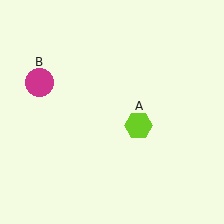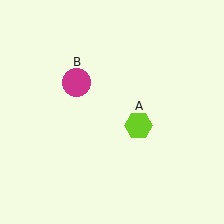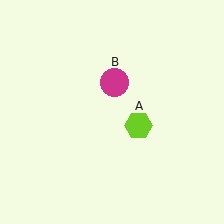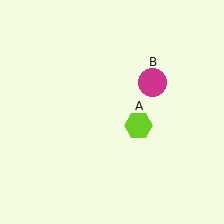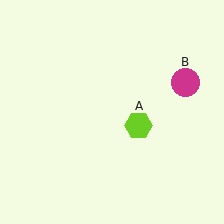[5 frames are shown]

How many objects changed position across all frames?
1 object changed position: magenta circle (object B).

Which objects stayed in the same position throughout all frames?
Lime hexagon (object A) remained stationary.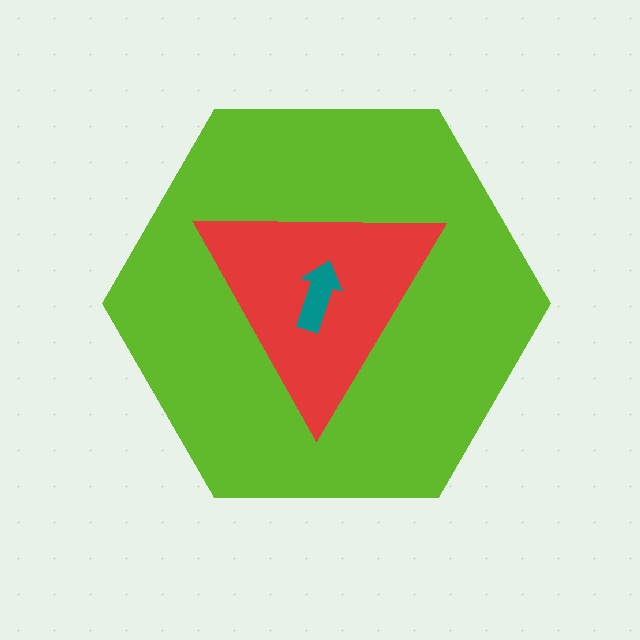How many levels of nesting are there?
3.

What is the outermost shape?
The lime hexagon.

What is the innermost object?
The teal arrow.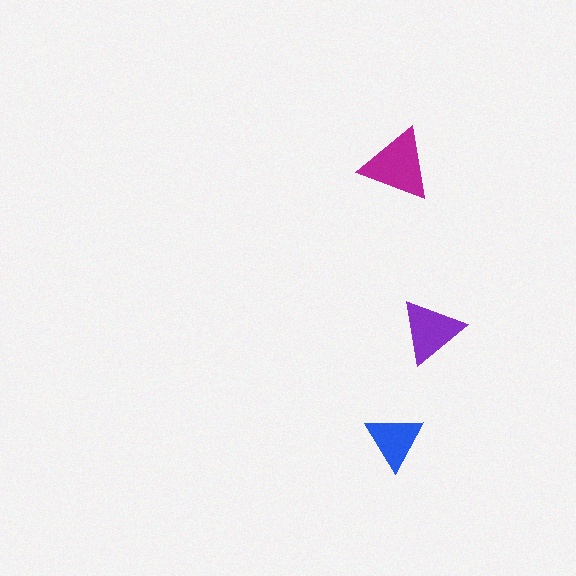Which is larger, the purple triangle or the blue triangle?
The purple one.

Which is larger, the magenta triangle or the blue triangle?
The magenta one.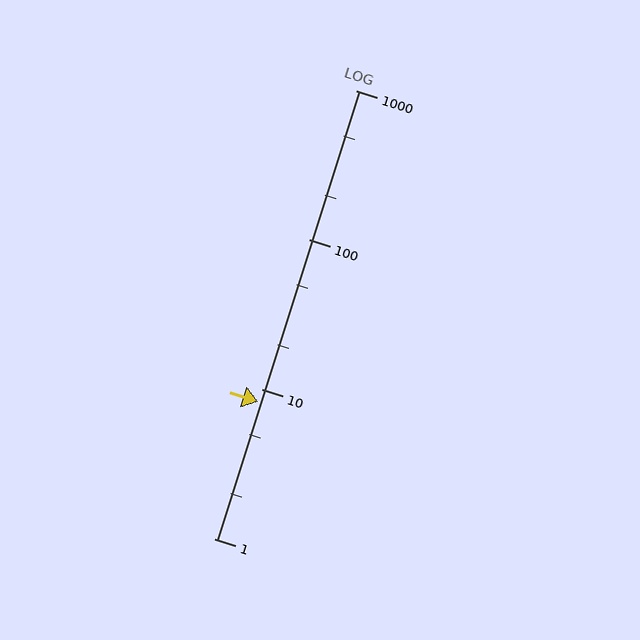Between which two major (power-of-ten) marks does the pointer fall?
The pointer is between 1 and 10.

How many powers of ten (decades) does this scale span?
The scale spans 3 decades, from 1 to 1000.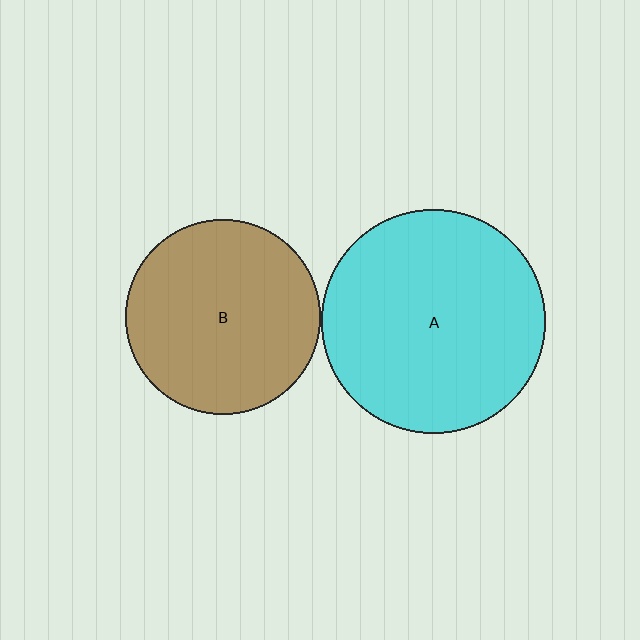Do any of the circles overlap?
No, none of the circles overlap.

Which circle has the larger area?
Circle A (cyan).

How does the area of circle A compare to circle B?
Approximately 1.3 times.